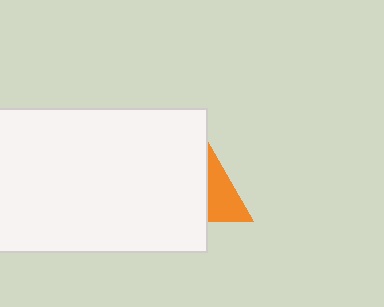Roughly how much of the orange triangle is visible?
A small part of it is visible (roughly 32%).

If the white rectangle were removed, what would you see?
You would see the complete orange triangle.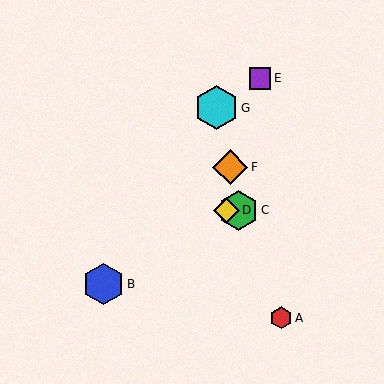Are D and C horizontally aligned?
Yes, both are at y≈211.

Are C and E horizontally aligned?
No, C is at y≈211 and E is at y≈78.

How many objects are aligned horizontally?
2 objects (C, D) are aligned horizontally.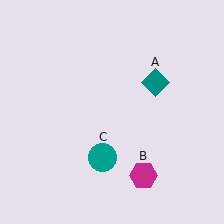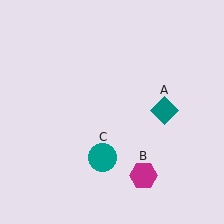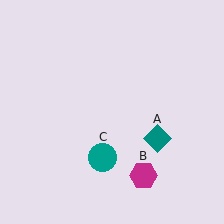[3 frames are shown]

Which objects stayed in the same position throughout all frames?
Magenta hexagon (object B) and teal circle (object C) remained stationary.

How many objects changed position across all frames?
1 object changed position: teal diamond (object A).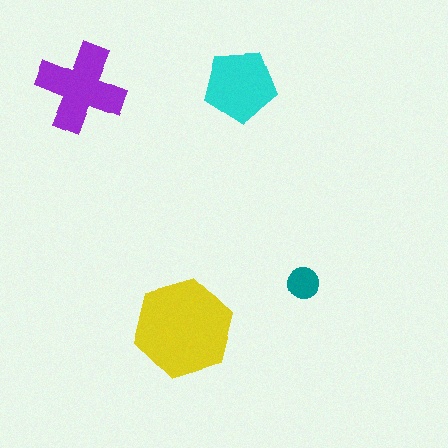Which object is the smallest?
The teal circle.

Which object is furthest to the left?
The purple cross is leftmost.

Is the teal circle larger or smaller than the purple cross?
Smaller.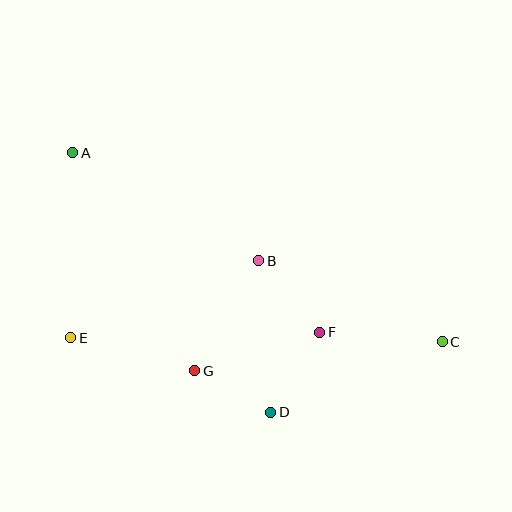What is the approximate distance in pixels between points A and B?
The distance between A and B is approximately 215 pixels.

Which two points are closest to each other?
Points D and G are closest to each other.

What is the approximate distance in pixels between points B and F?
The distance between B and F is approximately 94 pixels.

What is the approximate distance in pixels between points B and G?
The distance between B and G is approximately 128 pixels.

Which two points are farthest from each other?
Points A and C are farthest from each other.